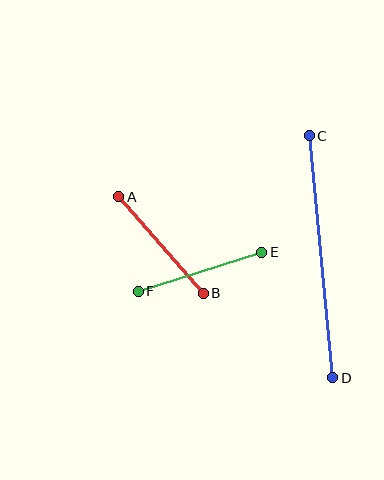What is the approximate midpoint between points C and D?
The midpoint is at approximately (321, 257) pixels.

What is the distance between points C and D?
The distance is approximately 243 pixels.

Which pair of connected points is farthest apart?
Points C and D are farthest apart.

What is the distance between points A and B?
The distance is approximately 129 pixels.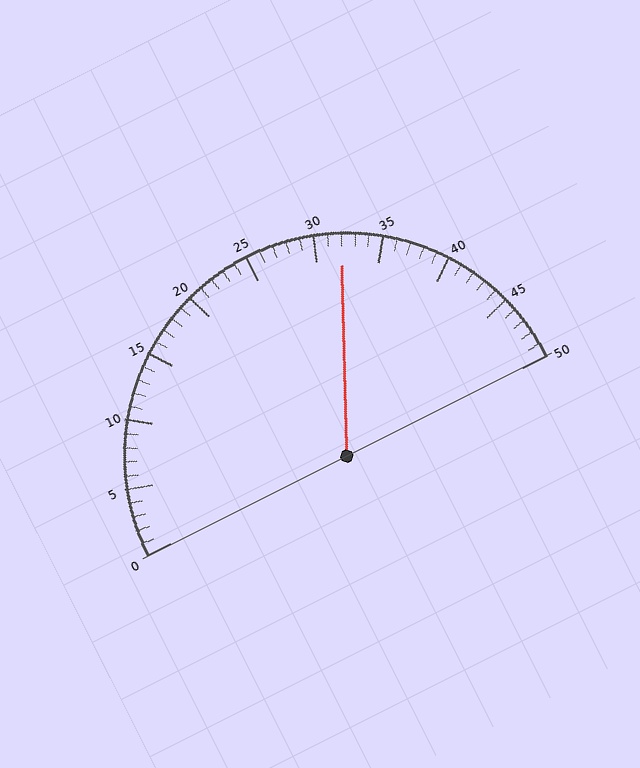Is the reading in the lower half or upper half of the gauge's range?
The reading is in the upper half of the range (0 to 50).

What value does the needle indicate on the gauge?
The needle indicates approximately 32.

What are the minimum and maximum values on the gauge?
The gauge ranges from 0 to 50.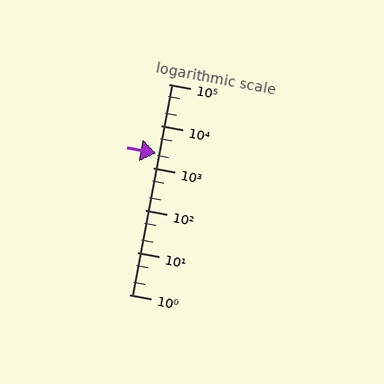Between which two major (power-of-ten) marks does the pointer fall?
The pointer is between 1000 and 10000.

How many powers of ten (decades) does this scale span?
The scale spans 5 decades, from 1 to 100000.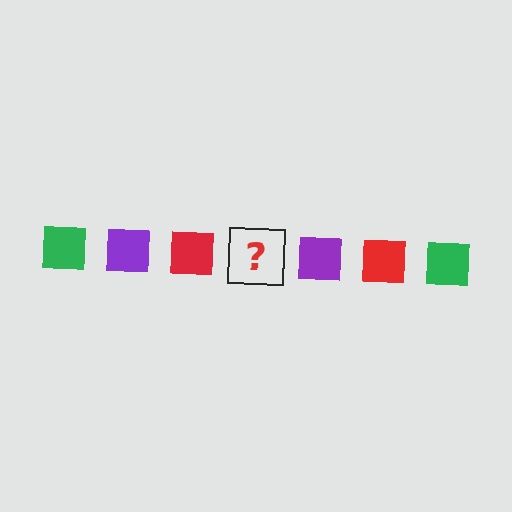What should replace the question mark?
The question mark should be replaced with a green square.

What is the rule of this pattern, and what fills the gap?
The rule is that the pattern cycles through green, purple, red squares. The gap should be filled with a green square.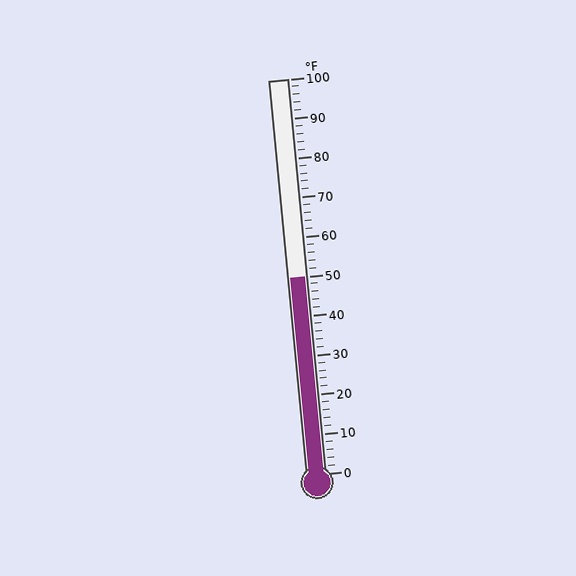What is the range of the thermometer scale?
The thermometer scale ranges from 0°F to 100°F.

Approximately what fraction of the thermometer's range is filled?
The thermometer is filled to approximately 50% of its range.